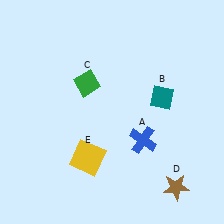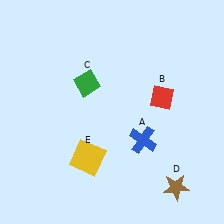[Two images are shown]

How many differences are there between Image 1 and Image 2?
There is 1 difference between the two images.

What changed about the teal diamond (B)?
In Image 1, B is teal. In Image 2, it changed to red.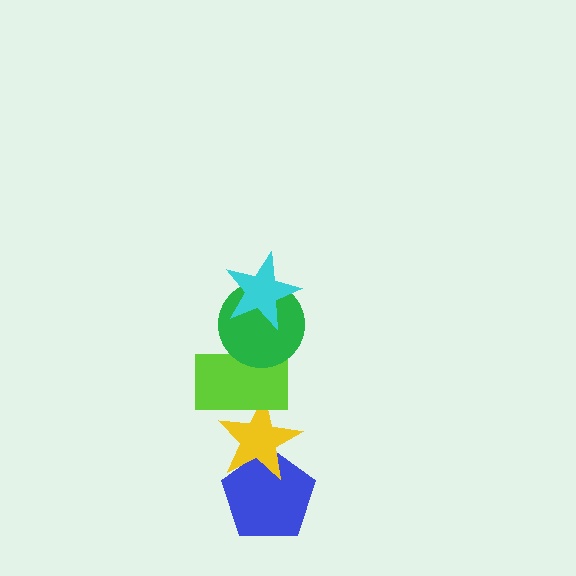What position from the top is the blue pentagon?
The blue pentagon is 5th from the top.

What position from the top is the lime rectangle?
The lime rectangle is 3rd from the top.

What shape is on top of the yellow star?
The lime rectangle is on top of the yellow star.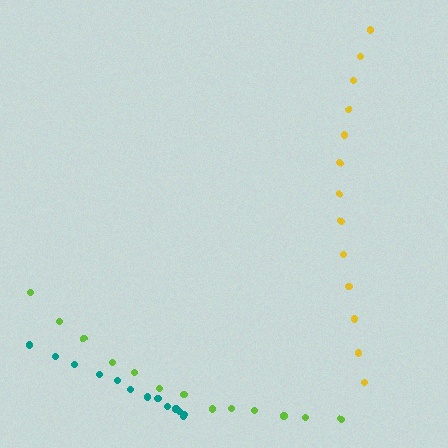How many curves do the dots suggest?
There are 3 distinct paths.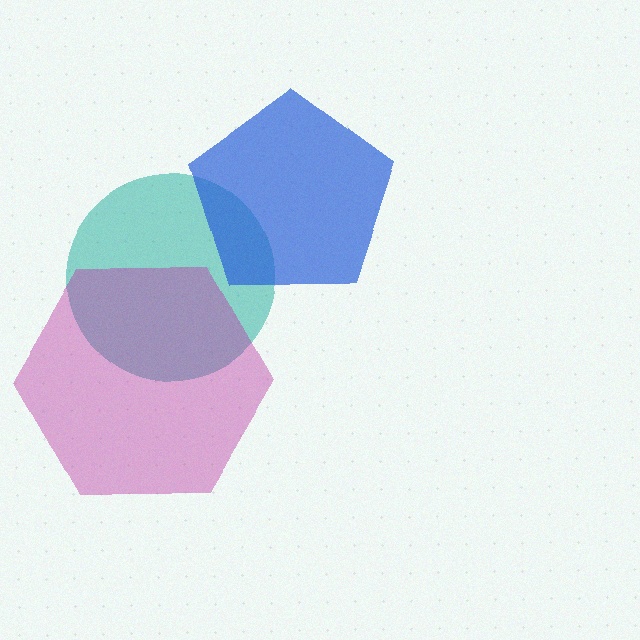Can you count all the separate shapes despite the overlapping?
Yes, there are 3 separate shapes.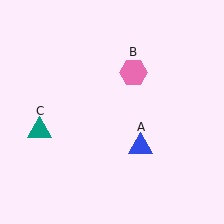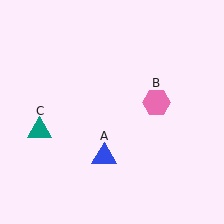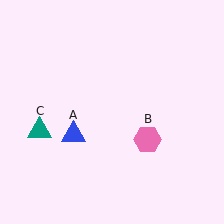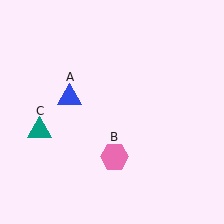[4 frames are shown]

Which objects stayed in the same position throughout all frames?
Teal triangle (object C) remained stationary.